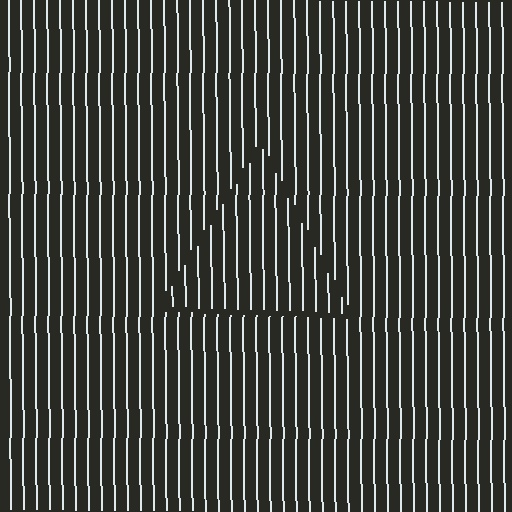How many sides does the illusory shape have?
3 sides — the line-ends trace a triangle.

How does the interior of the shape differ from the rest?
The interior of the shape contains the same grating, shifted by half a period — the contour is defined by the phase discontinuity where line-ends from the inner and outer gratings abut.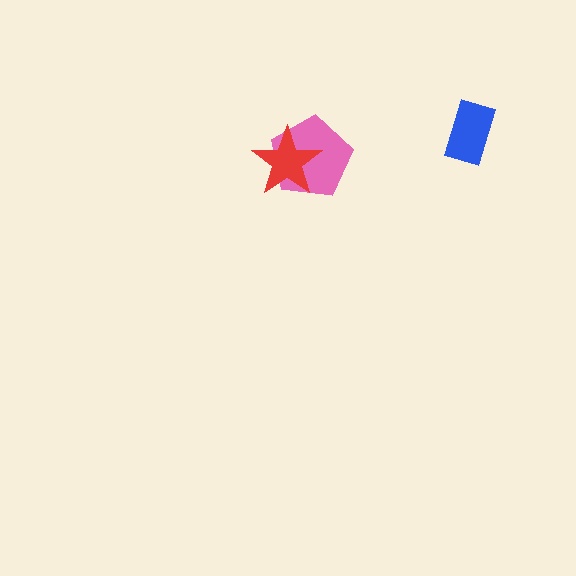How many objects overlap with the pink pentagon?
1 object overlaps with the pink pentagon.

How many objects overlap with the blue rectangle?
0 objects overlap with the blue rectangle.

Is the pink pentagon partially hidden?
Yes, it is partially covered by another shape.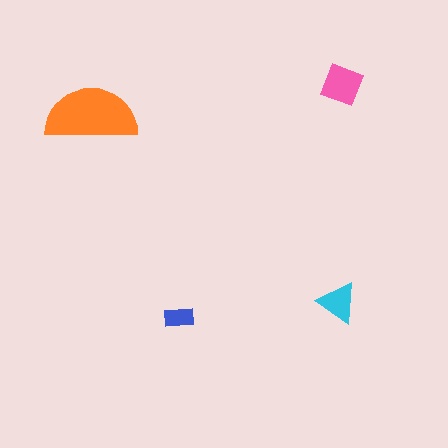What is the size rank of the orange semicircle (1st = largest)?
1st.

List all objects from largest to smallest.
The orange semicircle, the pink diamond, the cyan triangle, the blue rectangle.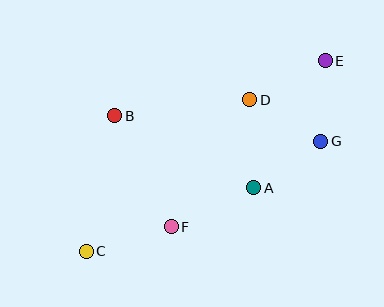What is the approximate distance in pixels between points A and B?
The distance between A and B is approximately 156 pixels.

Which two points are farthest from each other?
Points C and E are farthest from each other.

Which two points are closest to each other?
Points E and G are closest to each other.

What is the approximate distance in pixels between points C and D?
The distance between C and D is approximately 223 pixels.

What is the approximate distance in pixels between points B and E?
The distance between B and E is approximately 218 pixels.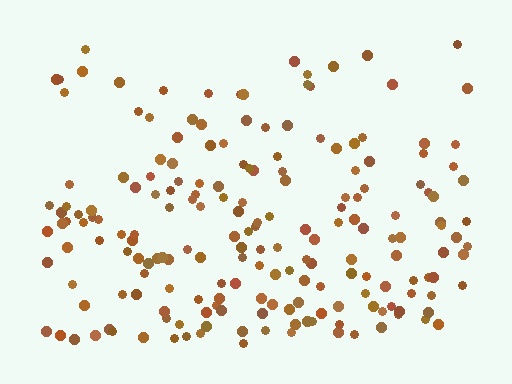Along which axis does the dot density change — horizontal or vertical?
Vertical.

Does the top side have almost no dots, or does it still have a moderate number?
Still a moderate number, just noticeably fewer than the bottom.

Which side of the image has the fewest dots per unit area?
The top.